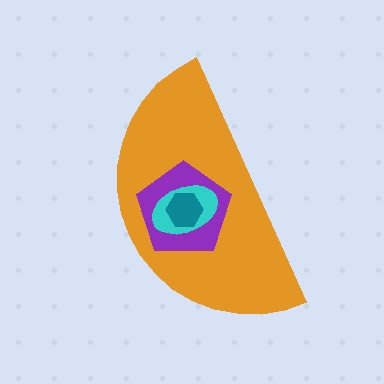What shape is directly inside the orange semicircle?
The purple pentagon.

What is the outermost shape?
The orange semicircle.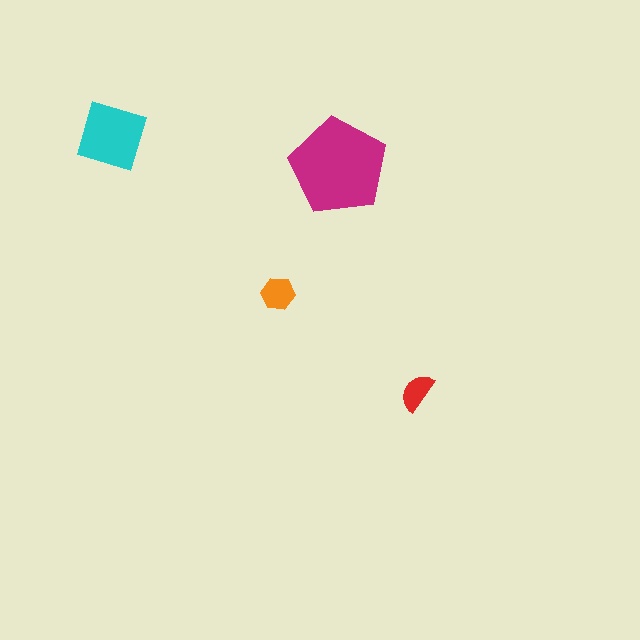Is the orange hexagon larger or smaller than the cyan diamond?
Smaller.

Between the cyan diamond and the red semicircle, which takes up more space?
The cyan diamond.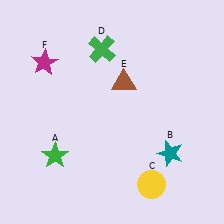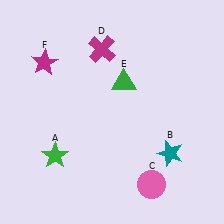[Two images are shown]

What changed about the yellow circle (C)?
In Image 1, C is yellow. In Image 2, it changed to pink.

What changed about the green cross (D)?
In Image 1, D is green. In Image 2, it changed to magenta.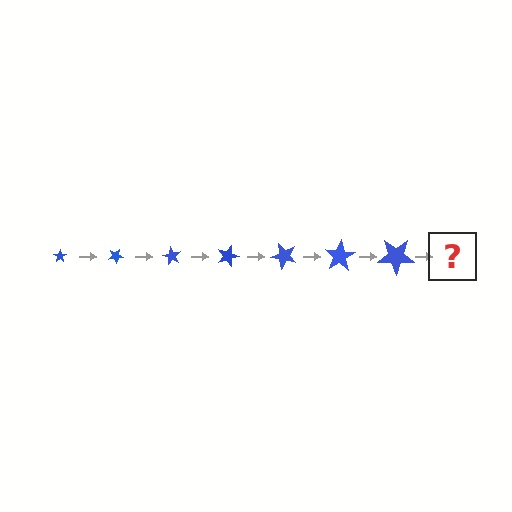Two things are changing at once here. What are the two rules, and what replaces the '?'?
The two rules are that the star grows larger each step and it rotates 30 degrees each step. The '?' should be a star, larger than the previous one and rotated 210 degrees from the start.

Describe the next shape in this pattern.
It should be a star, larger than the previous one and rotated 210 degrees from the start.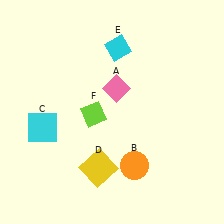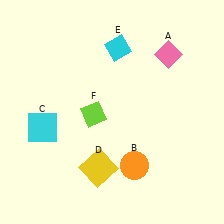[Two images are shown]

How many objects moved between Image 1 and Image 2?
1 object moved between the two images.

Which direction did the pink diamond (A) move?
The pink diamond (A) moved right.